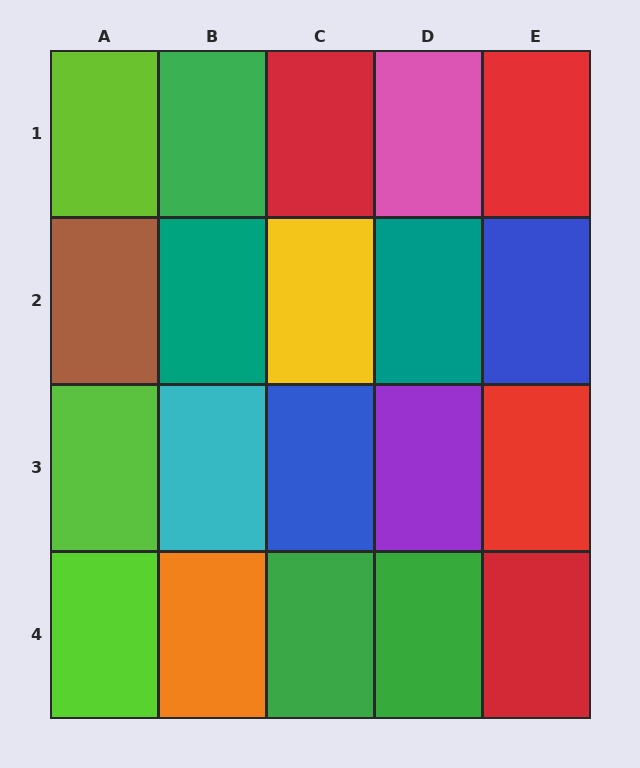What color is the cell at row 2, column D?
Teal.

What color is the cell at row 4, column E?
Red.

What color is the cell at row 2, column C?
Yellow.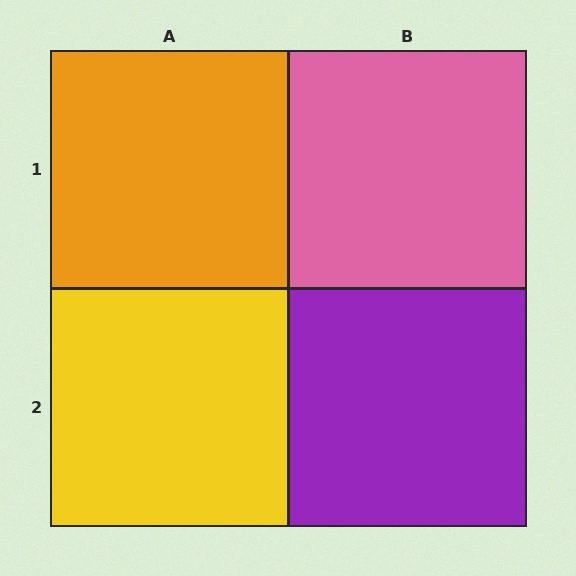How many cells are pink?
1 cell is pink.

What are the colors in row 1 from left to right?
Orange, pink.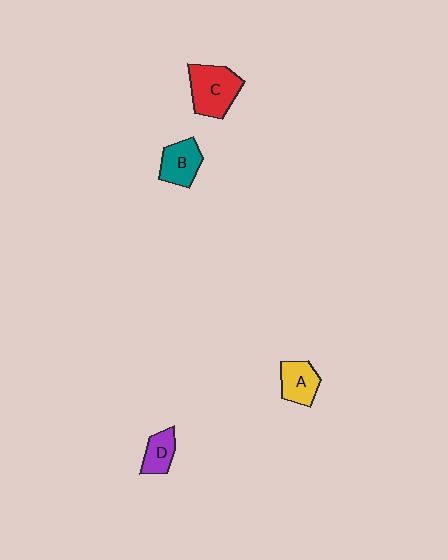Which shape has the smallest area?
Shape D (purple).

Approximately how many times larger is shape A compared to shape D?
Approximately 1.2 times.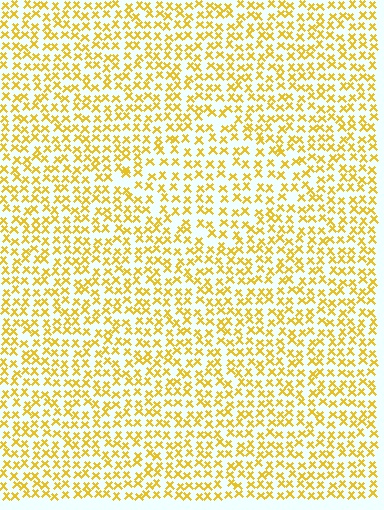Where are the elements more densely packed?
The elements are more densely packed outside the diamond boundary.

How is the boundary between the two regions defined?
The boundary is defined by a change in element density (approximately 1.4x ratio). All elements are the same color, size, and shape.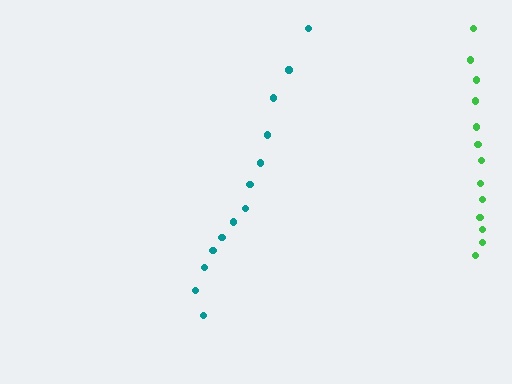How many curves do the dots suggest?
There are 2 distinct paths.